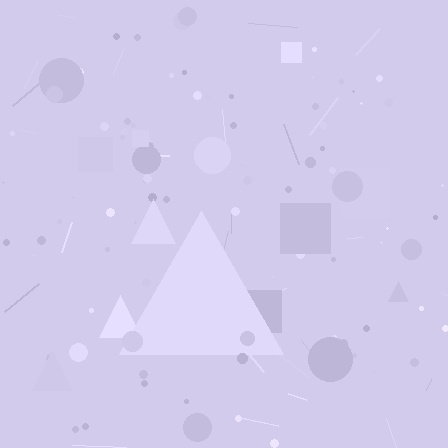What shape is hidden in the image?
A triangle is hidden in the image.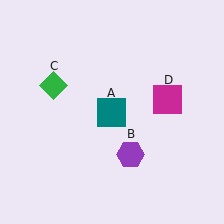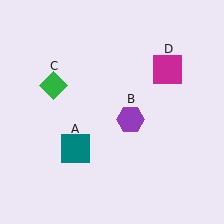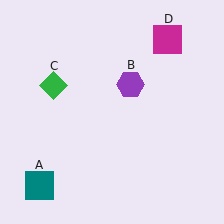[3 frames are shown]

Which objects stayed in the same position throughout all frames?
Green diamond (object C) remained stationary.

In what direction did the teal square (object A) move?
The teal square (object A) moved down and to the left.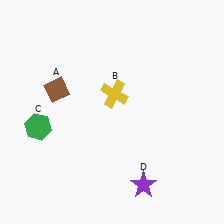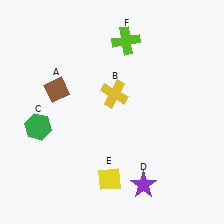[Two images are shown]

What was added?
A yellow diamond (E), a lime cross (F) were added in Image 2.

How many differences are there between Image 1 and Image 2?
There are 2 differences between the two images.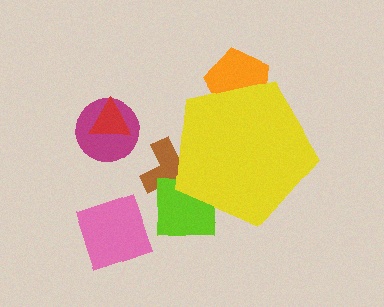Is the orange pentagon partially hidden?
Yes, the orange pentagon is partially hidden behind the yellow pentagon.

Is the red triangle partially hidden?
No, the red triangle is fully visible.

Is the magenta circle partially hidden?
No, the magenta circle is fully visible.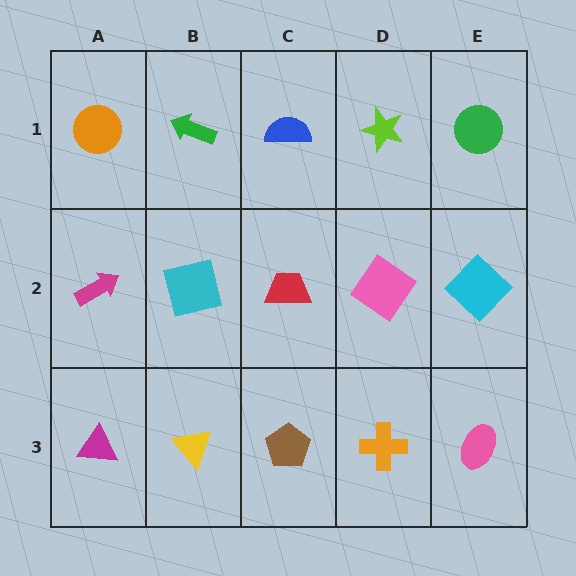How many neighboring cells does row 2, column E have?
3.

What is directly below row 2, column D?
An orange cross.